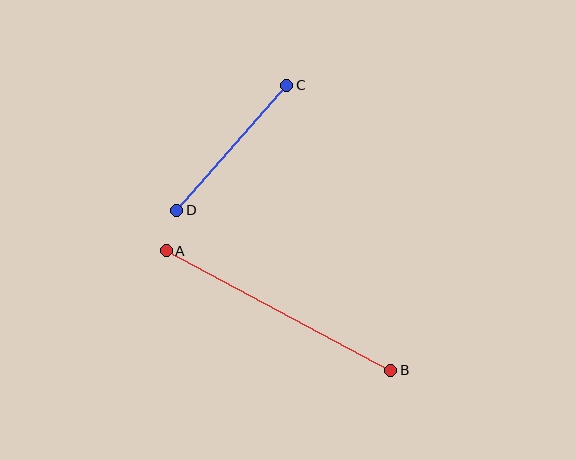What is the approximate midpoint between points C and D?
The midpoint is at approximately (232, 148) pixels.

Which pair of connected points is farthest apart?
Points A and B are farthest apart.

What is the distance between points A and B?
The distance is approximately 255 pixels.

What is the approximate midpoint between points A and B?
The midpoint is at approximately (279, 310) pixels.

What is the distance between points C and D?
The distance is approximately 167 pixels.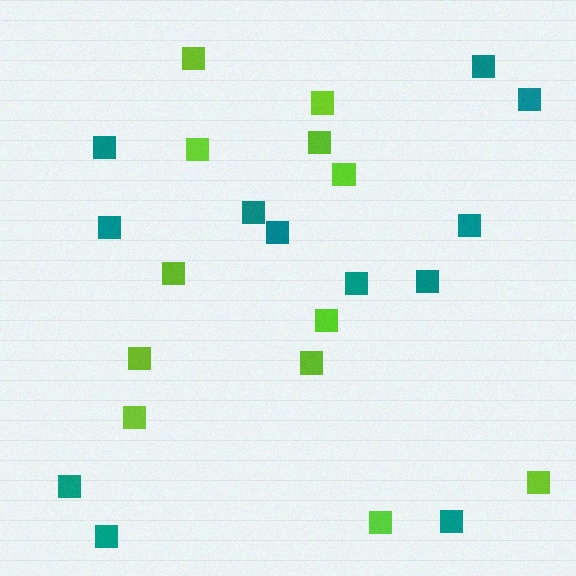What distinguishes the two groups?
There are 2 groups: one group of lime squares (12) and one group of teal squares (12).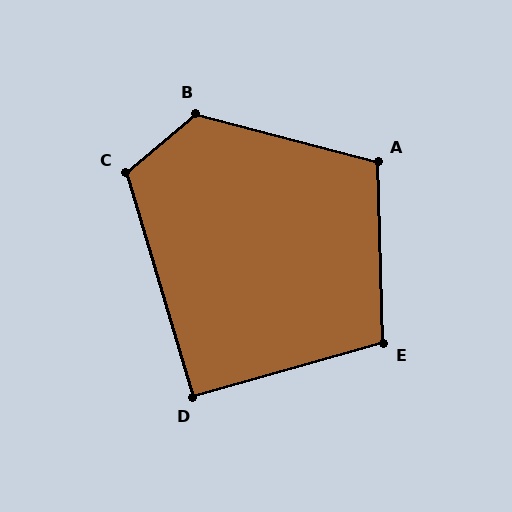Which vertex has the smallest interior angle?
D, at approximately 91 degrees.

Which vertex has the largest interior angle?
B, at approximately 125 degrees.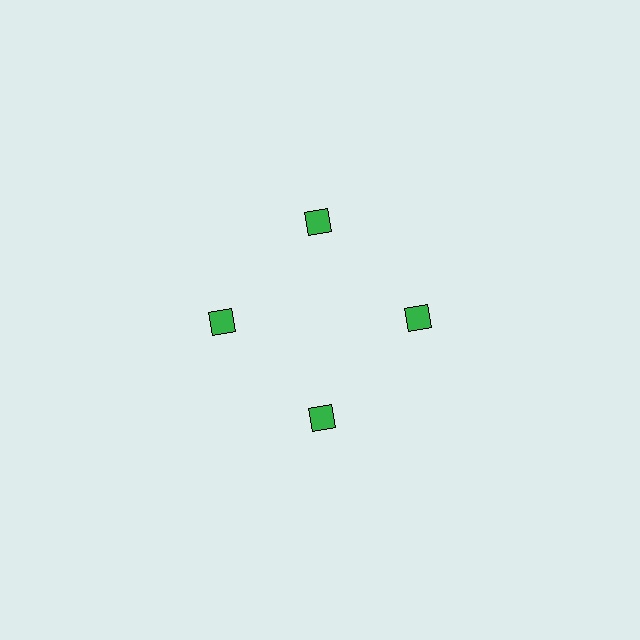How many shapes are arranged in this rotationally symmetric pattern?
There are 4 shapes, arranged in 4 groups of 1.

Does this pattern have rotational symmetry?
Yes, this pattern has 4-fold rotational symmetry. It looks the same after rotating 90 degrees around the center.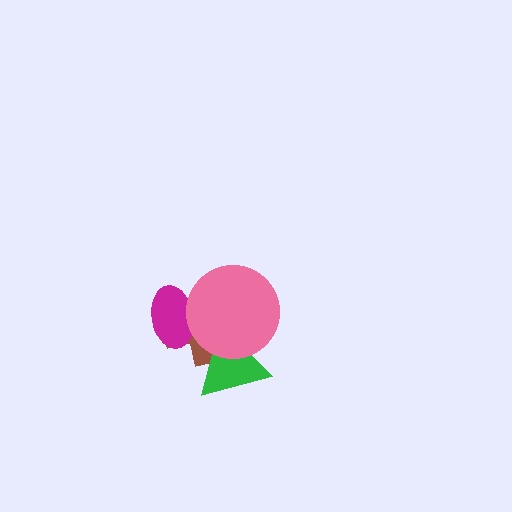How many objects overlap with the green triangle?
2 objects overlap with the green triangle.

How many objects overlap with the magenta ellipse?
2 objects overlap with the magenta ellipse.